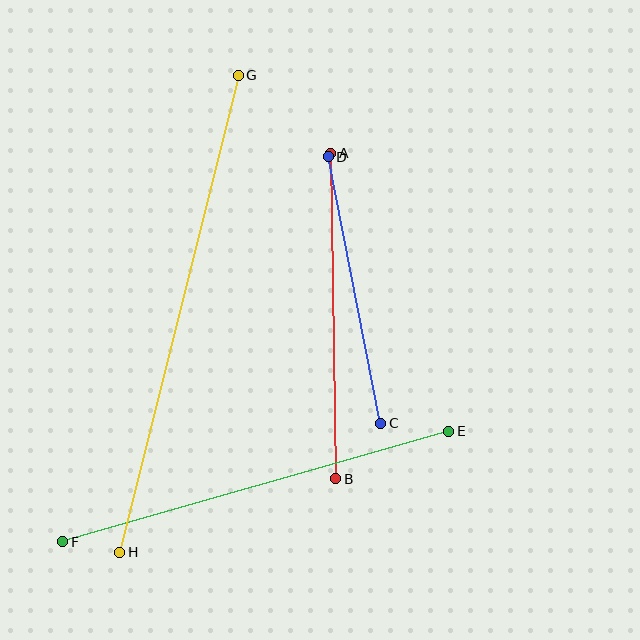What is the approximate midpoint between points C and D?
The midpoint is at approximately (354, 290) pixels.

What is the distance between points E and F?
The distance is approximately 402 pixels.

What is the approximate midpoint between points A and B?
The midpoint is at approximately (333, 316) pixels.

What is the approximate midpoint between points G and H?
The midpoint is at approximately (179, 314) pixels.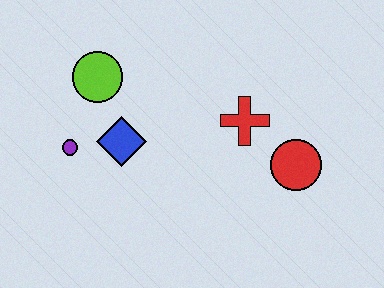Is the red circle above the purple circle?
No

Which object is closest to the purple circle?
The blue diamond is closest to the purple circle.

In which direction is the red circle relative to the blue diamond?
The red circle is to the right of the blue diamond.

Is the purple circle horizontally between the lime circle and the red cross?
No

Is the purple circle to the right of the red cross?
No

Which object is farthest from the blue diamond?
The red circle is farthest from the blue diamond.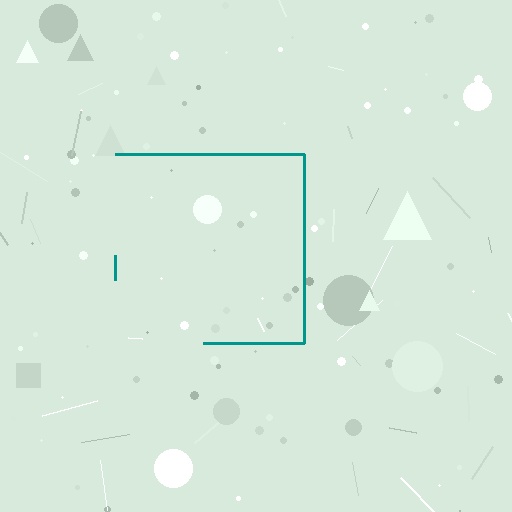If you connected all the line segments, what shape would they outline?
They would outline a square.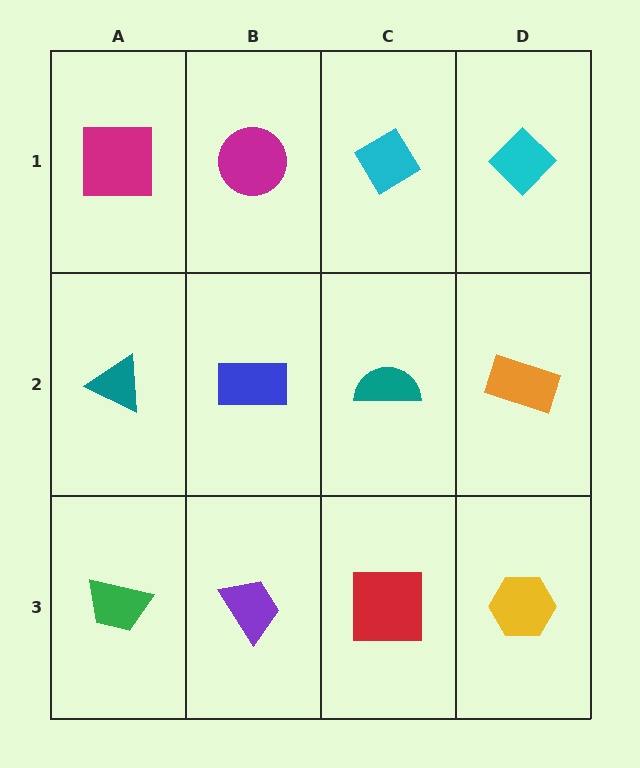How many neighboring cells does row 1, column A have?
2.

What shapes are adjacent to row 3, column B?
A blue rectangle (row 2, column B), a green trapezoid (row 3, column A), a red square (row 3, column C).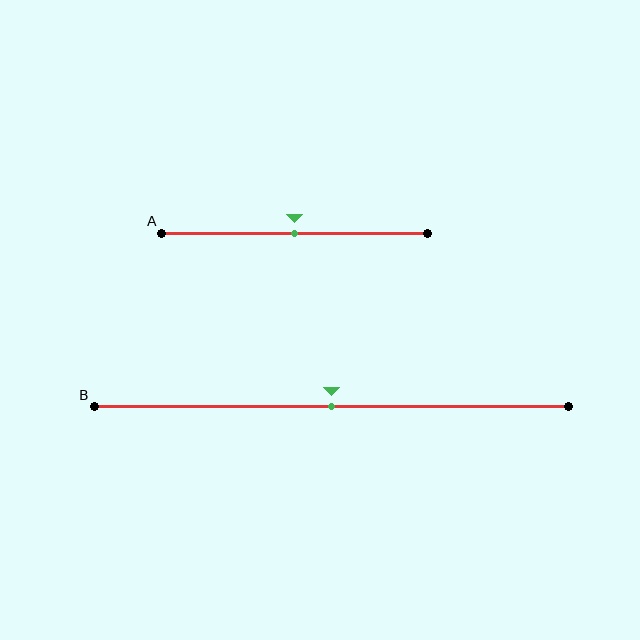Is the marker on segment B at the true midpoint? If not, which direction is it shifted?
Yes, the marker on segment B is at the true midpoint.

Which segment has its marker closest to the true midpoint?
Segment A has its marker closest to the true midpoint.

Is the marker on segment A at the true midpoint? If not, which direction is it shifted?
Yes, the marker on segment A is at the true midpoint.